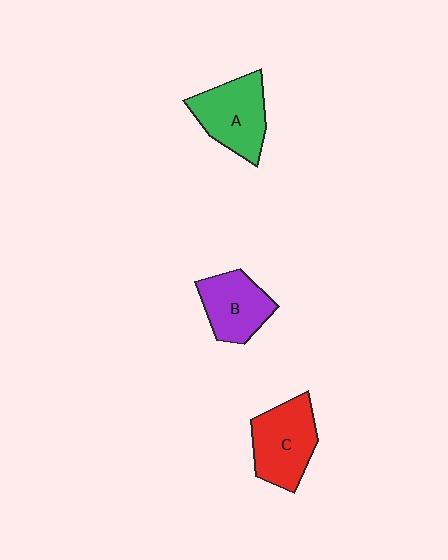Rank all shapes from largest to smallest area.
From largest to smallest: C (red), A (green), B (purple).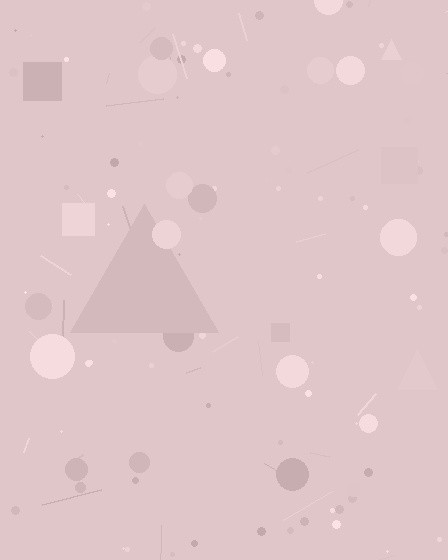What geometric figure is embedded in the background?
A triangle is embedded in the background.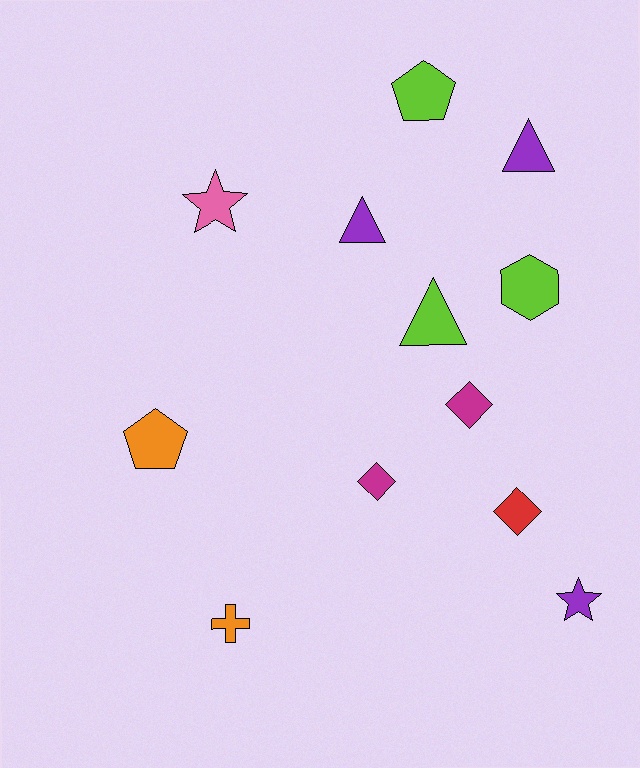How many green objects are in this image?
There are no green objects.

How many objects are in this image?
There are 12 objects.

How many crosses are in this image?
There is 1 cross.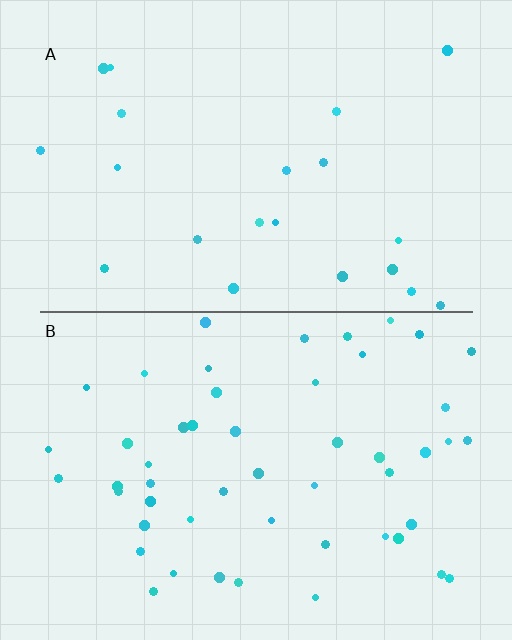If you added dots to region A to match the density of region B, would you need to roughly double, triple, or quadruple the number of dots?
Approximately double.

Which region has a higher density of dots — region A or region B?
B (the bottom).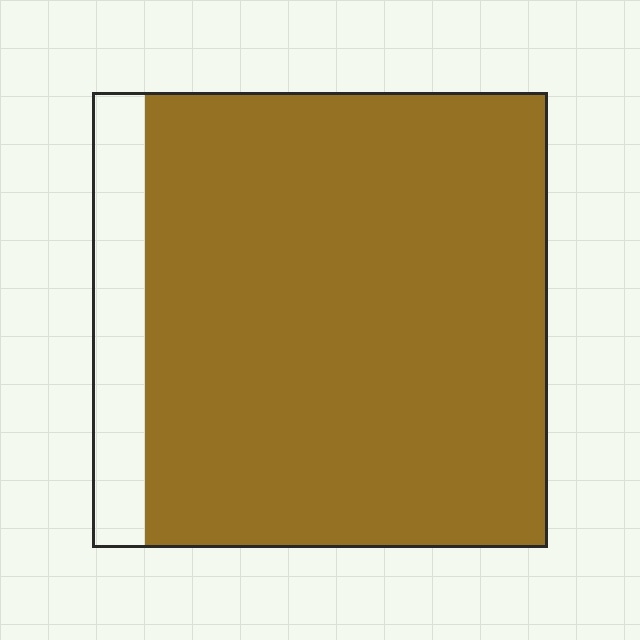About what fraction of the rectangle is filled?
About seven eighths (7/8).